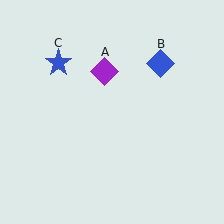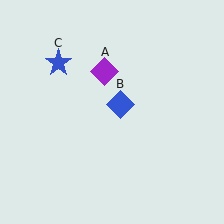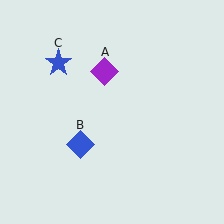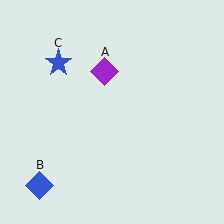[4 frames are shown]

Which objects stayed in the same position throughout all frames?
Purple diamond (object A) and blue star (object C) remained stationary.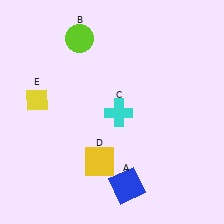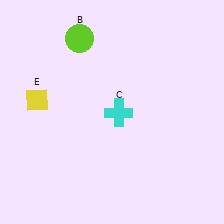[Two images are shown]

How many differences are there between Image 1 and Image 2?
There are 2 differences between the two images.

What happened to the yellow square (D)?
The yellow square (D) was removed in Image 2. It was in the bottom-left area of Image 1.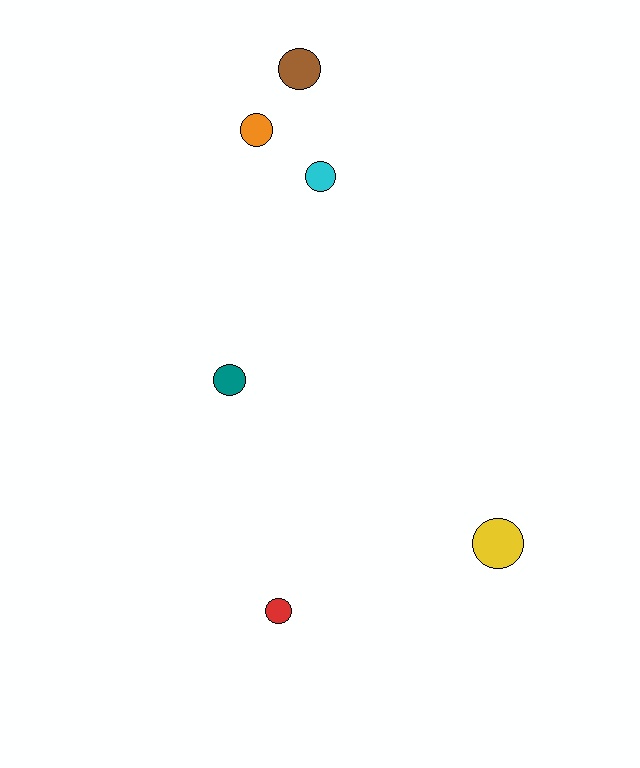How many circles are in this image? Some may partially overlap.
There are 6 circles.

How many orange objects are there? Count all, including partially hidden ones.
There is 1 orange object.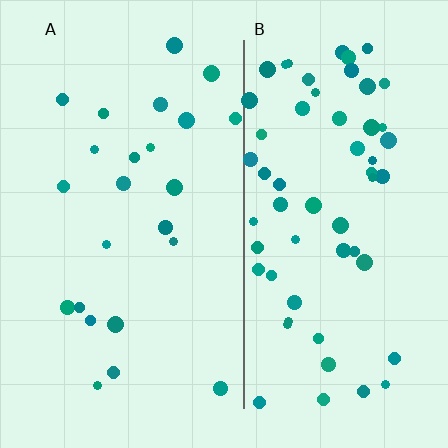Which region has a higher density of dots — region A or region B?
B (the right).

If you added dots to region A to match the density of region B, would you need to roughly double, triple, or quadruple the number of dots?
Approximately triple.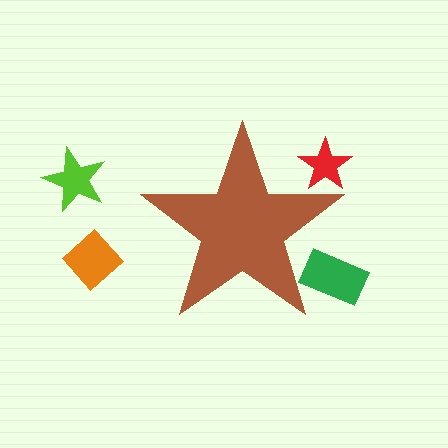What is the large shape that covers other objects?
A brown star.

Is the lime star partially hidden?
No, the lime star is fully visible.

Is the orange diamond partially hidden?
No, the orange diamond is fully visible.